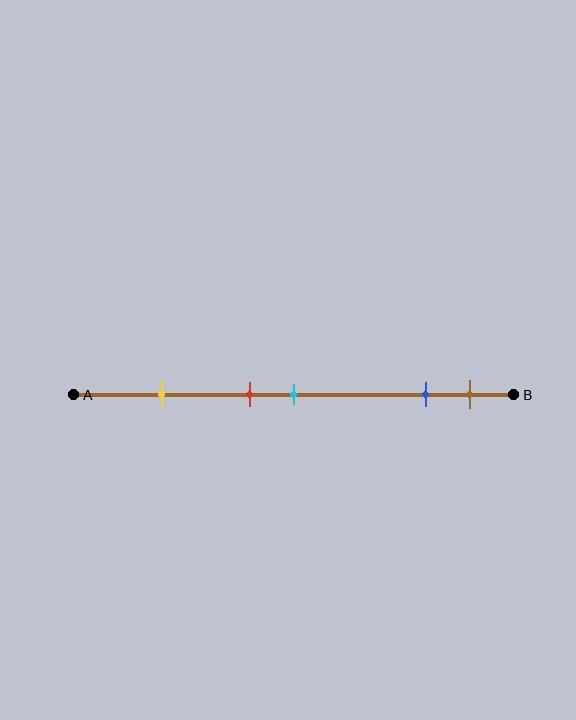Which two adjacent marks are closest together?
The red and cyan marks are the closest adjacent pair.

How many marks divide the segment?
There are 5 marks dividing the segment.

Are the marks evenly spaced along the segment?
No, the marks are not evenly spaced.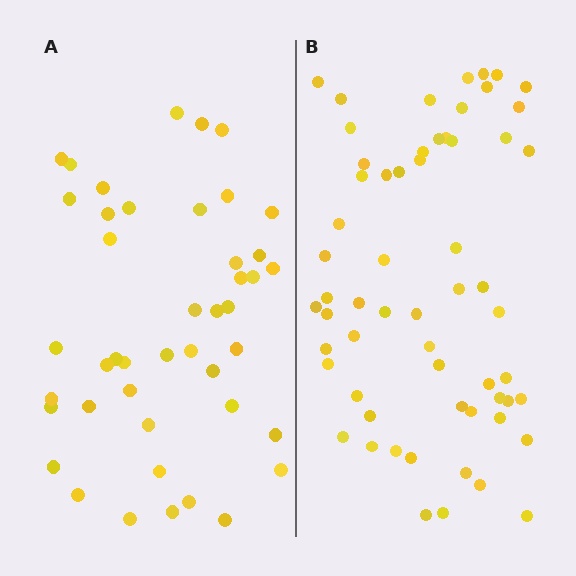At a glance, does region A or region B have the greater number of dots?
Region B (the right region) has more dots.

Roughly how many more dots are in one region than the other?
Region B has approximately 15 more dots than region A.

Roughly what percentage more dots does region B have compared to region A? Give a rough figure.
About 35% more.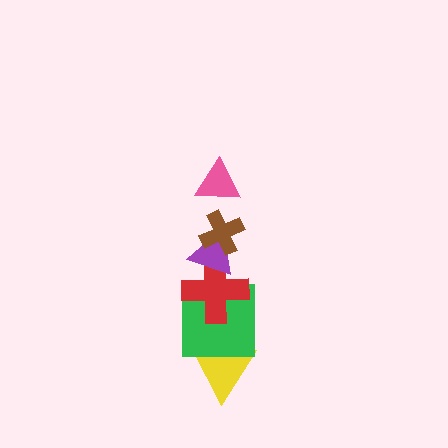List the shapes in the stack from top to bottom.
From top to bottom: the pink triangle, the brown cross, the purple triangle, the red cross, the green square, the yellow triangle.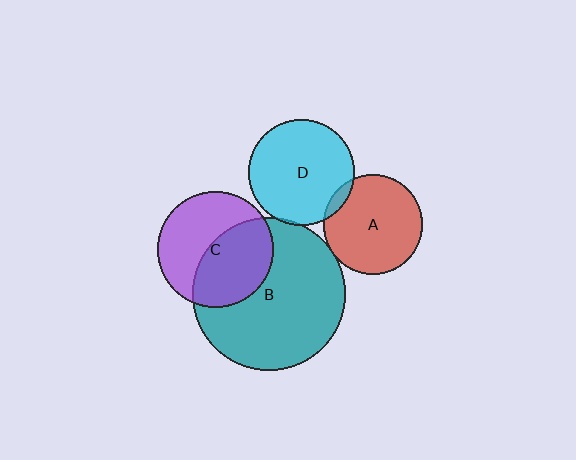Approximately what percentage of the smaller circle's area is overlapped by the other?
Approximately 5%.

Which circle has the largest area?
Circle B (teal).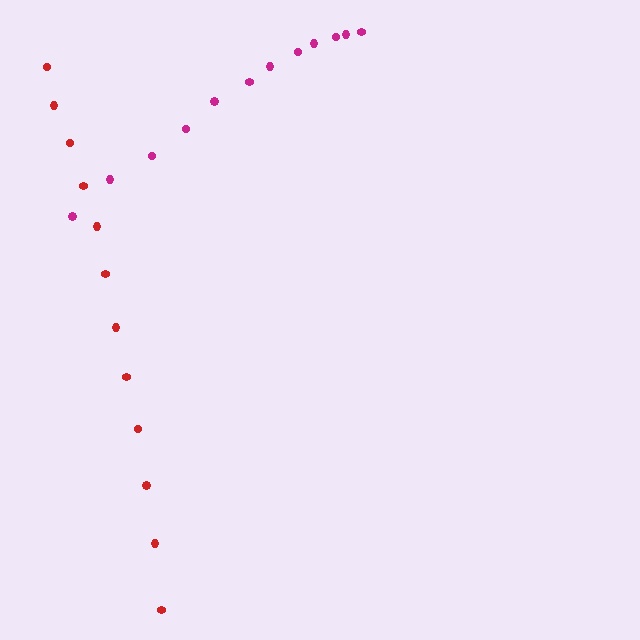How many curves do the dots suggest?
There are 2 distinct paths.